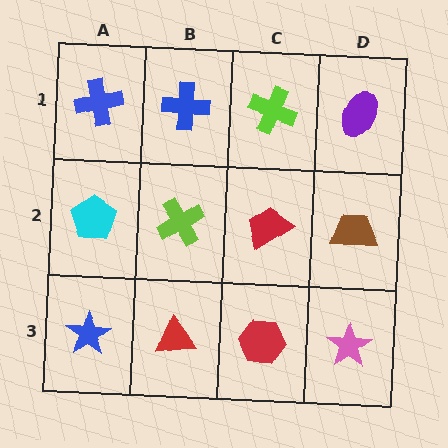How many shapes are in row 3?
4 shapes.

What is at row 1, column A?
A blue cross.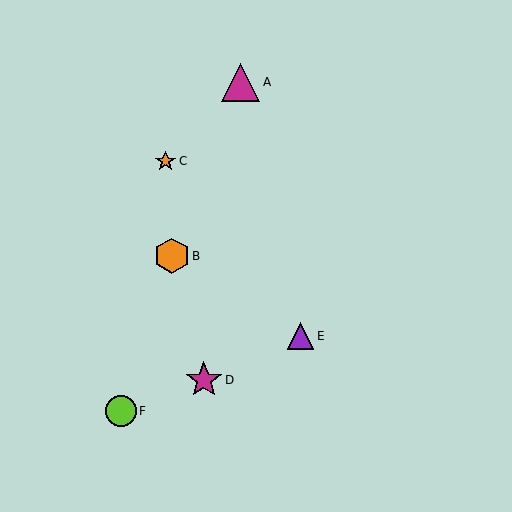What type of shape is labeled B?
Shape B is an orange hexagon.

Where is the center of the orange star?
The center of the orange star is at (166, 161).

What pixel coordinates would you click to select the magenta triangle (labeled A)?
Click at (240, 82) to select the magenta triangle A.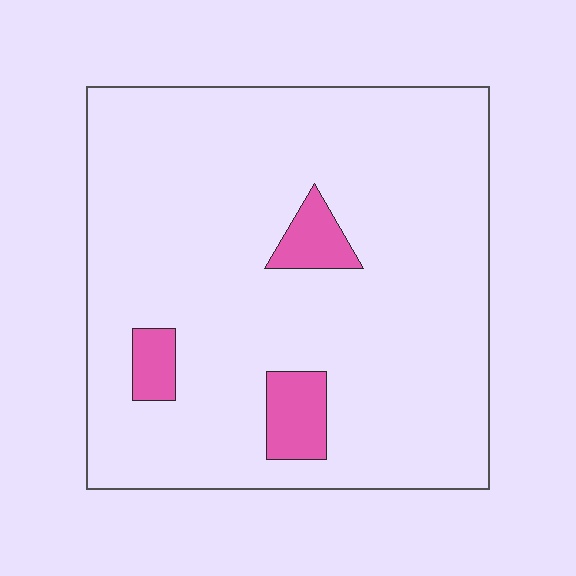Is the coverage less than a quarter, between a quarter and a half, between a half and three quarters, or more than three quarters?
Less than a quarter.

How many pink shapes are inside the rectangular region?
3.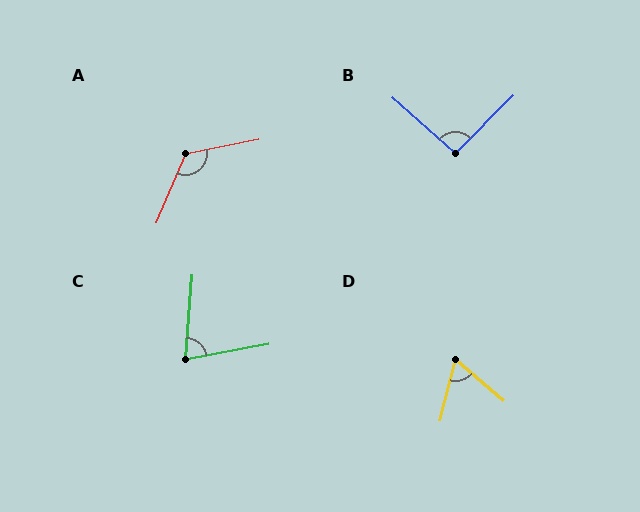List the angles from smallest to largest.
D (63°), C (75°), B (94°), A (124°).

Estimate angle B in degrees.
Approximately 94 degrees.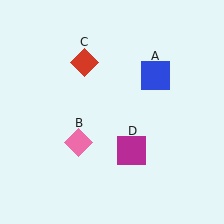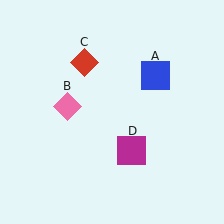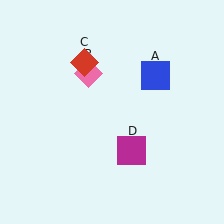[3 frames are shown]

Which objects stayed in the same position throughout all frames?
Blue square (object A) and red diamond (object C) and magenta square (object D) remained stationary.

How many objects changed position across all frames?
1 object changed position: pink diamond (object B).